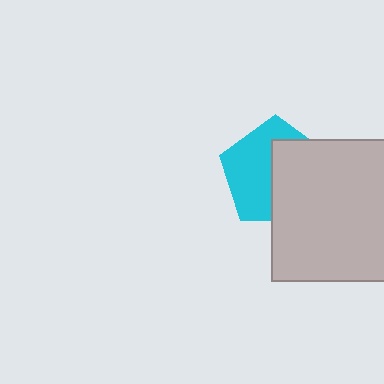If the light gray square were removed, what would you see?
You would see the complete cyan pentagon.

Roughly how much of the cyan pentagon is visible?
About half of it is visible (roughly 52%).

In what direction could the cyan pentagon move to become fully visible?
The cyan pentagon could move left. That would shift it out from behind the light gray square entirely.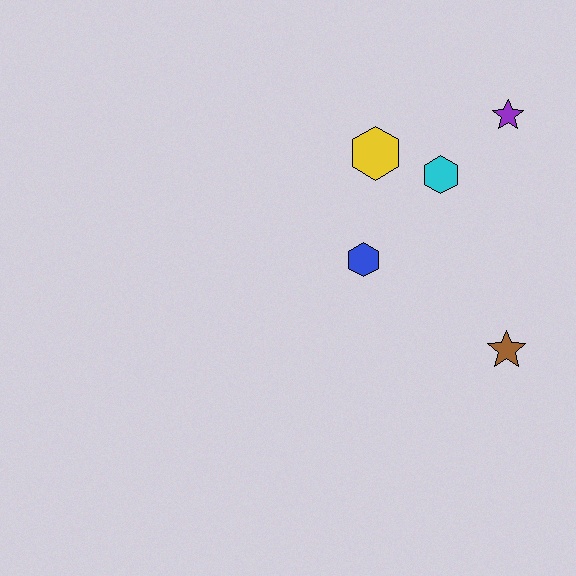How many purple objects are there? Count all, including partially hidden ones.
There is 1 purple object.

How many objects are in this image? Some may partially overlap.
There are 5 objects.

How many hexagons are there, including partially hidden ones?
There are 3 hexagons.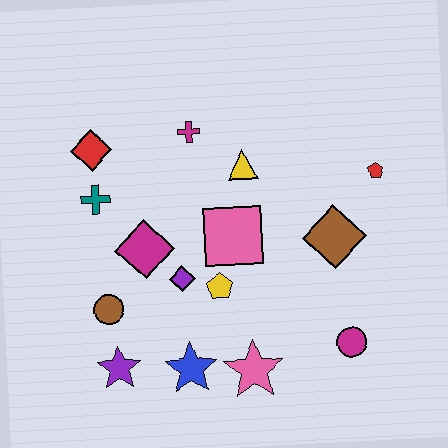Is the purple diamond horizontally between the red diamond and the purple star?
No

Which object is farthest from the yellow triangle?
The purple star is farthest from the yellow triangle.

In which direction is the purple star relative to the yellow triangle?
The purple star is below the yellow triangle.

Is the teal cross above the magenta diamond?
Yes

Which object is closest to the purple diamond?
The yellow pentagon is closest to the purple diamond.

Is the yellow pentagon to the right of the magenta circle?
No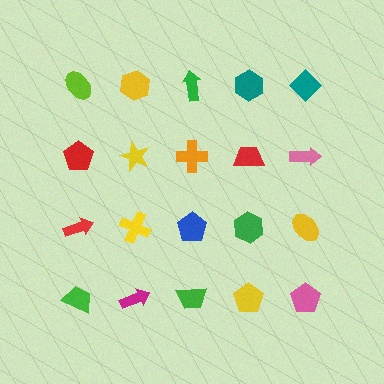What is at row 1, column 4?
A teal hexagon.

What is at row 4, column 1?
A green trapezoid.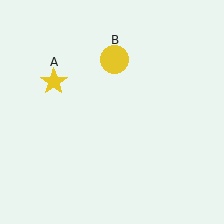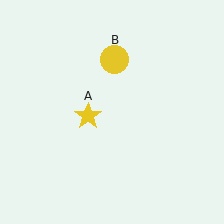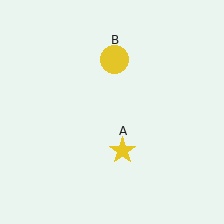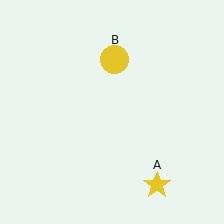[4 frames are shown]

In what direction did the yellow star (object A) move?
The yellow star (object A) moved down and to the right.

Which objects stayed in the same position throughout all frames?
Yellow circle (object B) remained stationary.